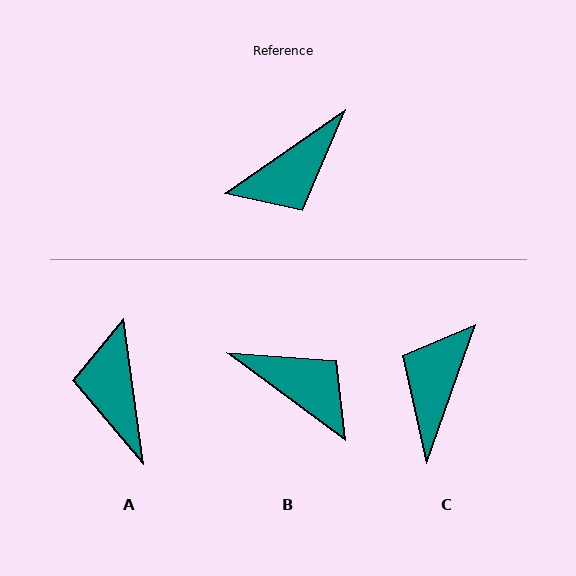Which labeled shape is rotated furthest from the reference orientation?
C, about 144 degrees away.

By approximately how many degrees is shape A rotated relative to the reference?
Approximately 116 degrees clockwise.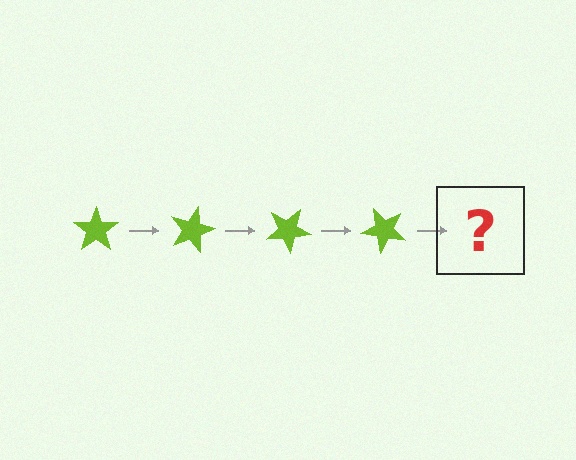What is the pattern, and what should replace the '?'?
The pattern is that the star rotates 15 degrees each step. The '?' should be a lime star rotated 60 degrees.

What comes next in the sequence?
The next element should be a lime star rotated 60 degrees.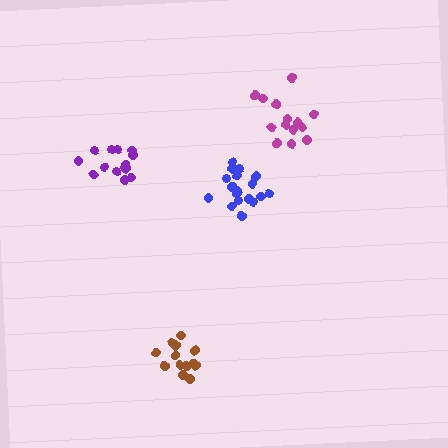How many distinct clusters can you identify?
There are 4 distinct clusters.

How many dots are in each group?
Group 1: 14 dots, Group 2: 13 dots, Group 3: 18 dots, Group 4: 14 dots (59 total).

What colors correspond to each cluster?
The clusters are colored: magenta, brown, blue, purple.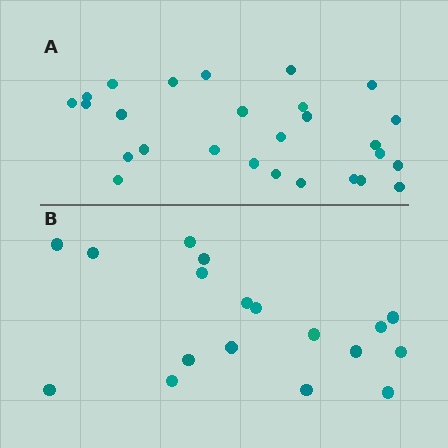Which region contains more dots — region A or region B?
Region A (the top region) has more dots.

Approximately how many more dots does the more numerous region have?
Region A has roughly 8 or so more dots than region B.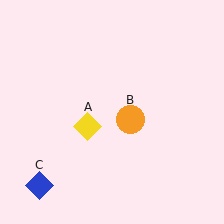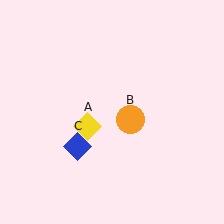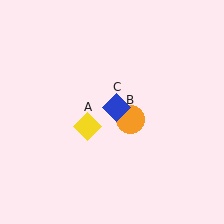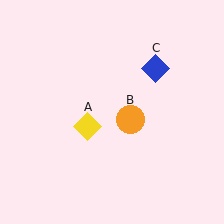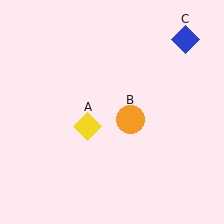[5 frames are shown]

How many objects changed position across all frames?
1 object changed position: blue diamond (object C).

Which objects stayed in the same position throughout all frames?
Yellow diamond (object A) and orange circle (object B) remained stationary.